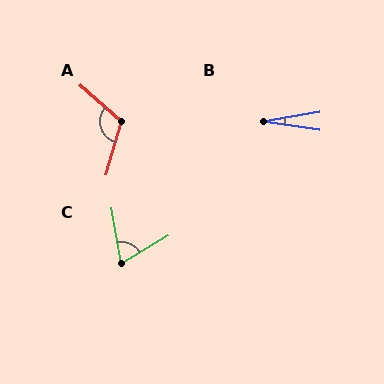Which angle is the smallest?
B, at approximately 19 degrees.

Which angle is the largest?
A, at approximately 115 degrees.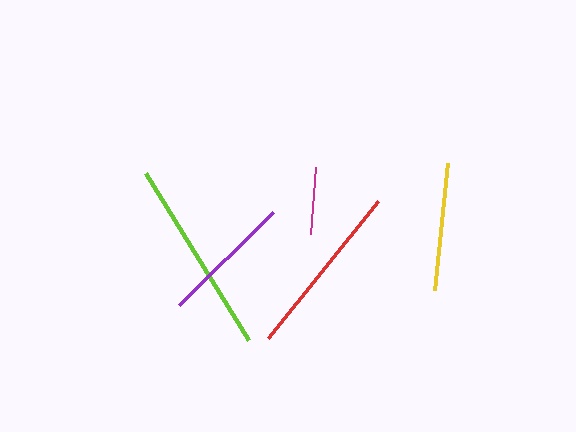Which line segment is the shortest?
The magenta line is the shortest at approximately 67 pixels.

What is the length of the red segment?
The red segment is approximately 175 pixels long.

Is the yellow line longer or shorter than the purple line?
The purple line is longer than the yellow line.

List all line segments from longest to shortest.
From longest to shortest: lime, red, purple, yellow, magenta.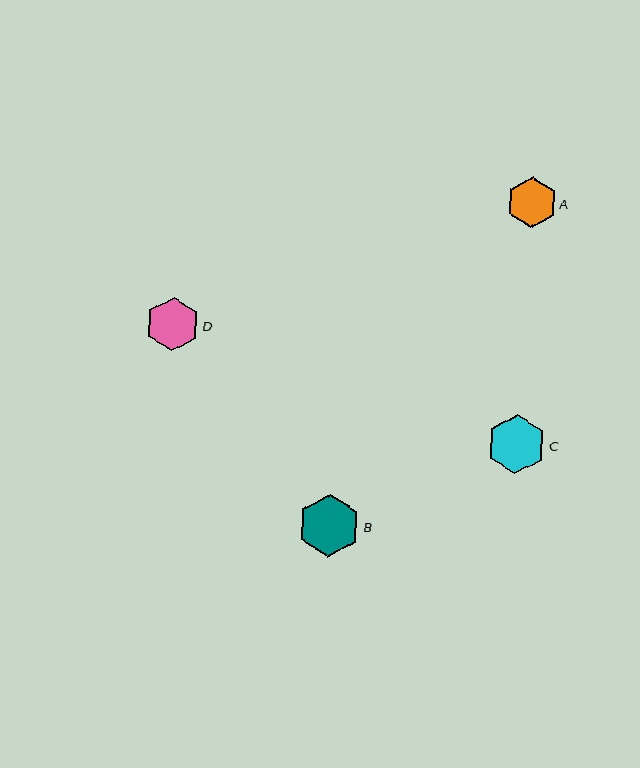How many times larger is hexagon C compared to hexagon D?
Hexagon C is approximately 1.1 times the size of hexagon D.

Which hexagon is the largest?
Hexagon B is the largest with a size of approximately 62 pixels.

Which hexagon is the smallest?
Hexagon A is the smallest with a size of approximately 51 pixels.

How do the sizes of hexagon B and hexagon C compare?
Hexagon B and hexagon C are approximately the same size.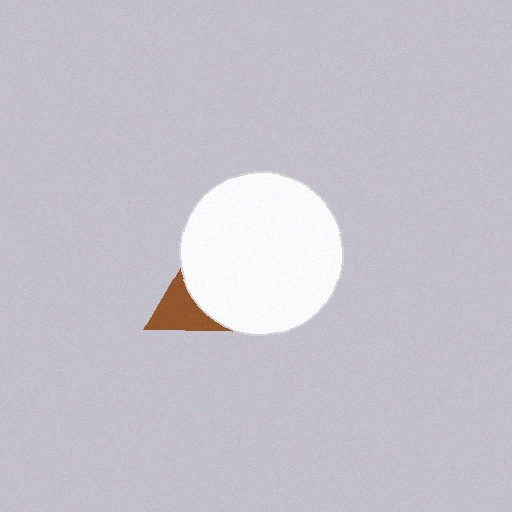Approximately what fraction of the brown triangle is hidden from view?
Roughly 68% of the brown triangle is hidden behind the white circle.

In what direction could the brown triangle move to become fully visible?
The brown triangle could move left. That would shift it out from behind the white circle entirely.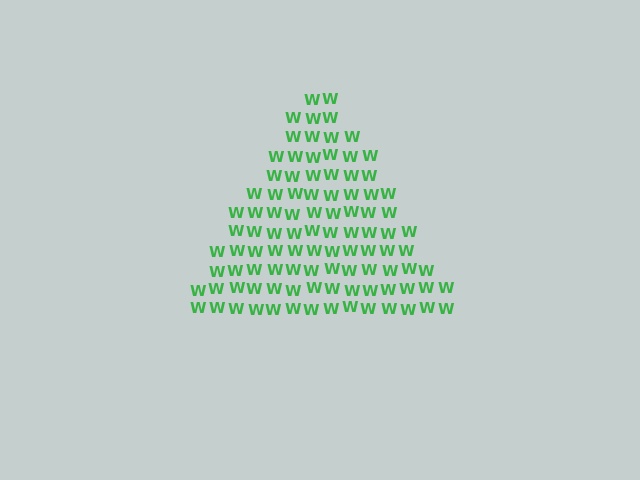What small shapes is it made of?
It is made of small letter W's.